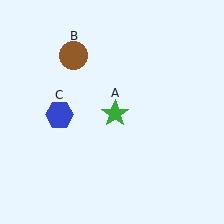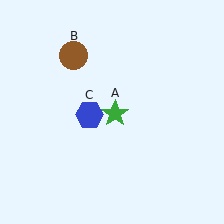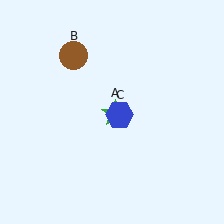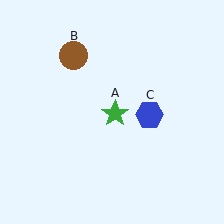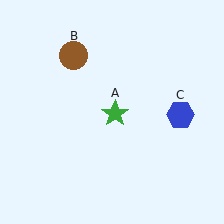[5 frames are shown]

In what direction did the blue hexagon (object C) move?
The blue hexagon (object C) moved right.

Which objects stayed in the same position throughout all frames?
Green star (object A) and brown circle (object B) remained stationary.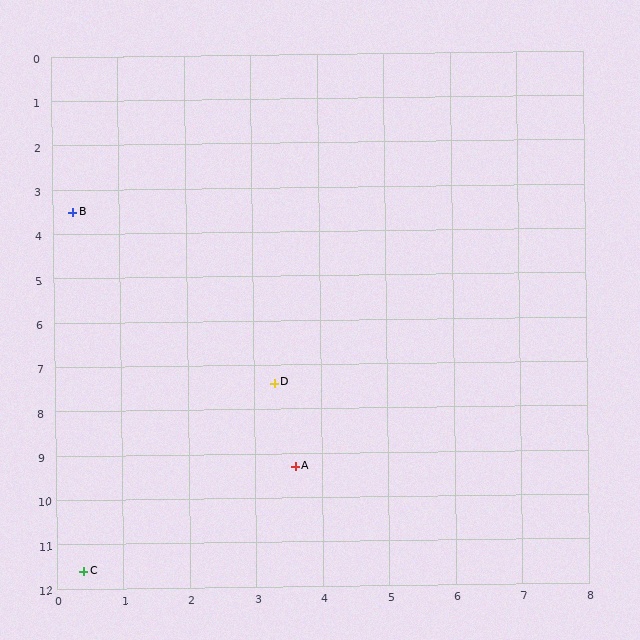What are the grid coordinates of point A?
Point A is at approximately (3.6, 9.3).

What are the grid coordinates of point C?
Point C is at approximately (0.4, 11.6).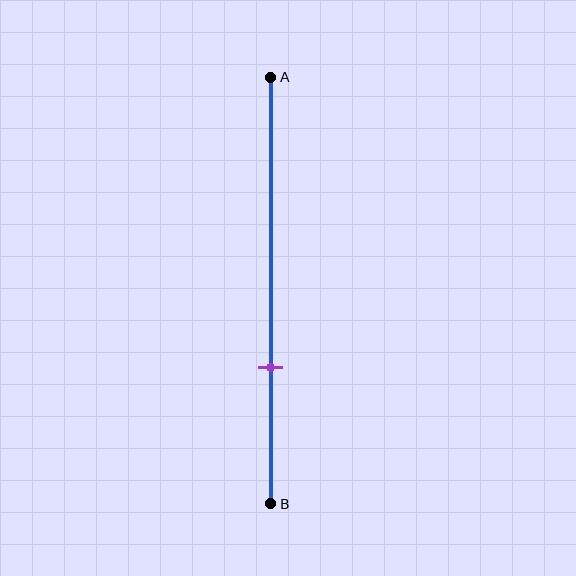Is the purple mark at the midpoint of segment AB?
No, the mark is at about 70% from A, not at the 50% midpoint.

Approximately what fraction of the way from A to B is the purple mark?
The purple mark is approximately 70% of the way from A to B.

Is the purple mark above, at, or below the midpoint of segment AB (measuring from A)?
The purple mark is below the midpoint of segment AB.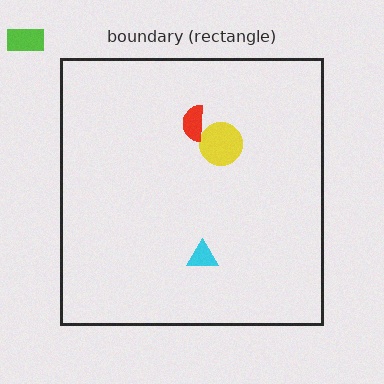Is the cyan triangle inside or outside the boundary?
Inside.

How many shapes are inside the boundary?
3 inside, 1 outside.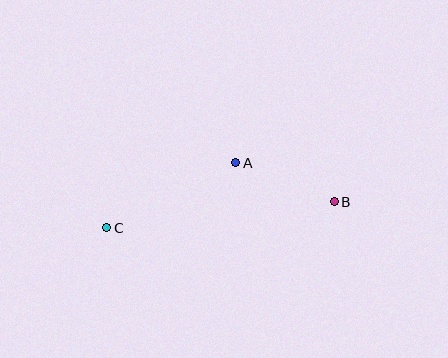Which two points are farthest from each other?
Points B and C are farthest from each other.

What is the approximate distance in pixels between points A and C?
The distance between A and C is approximately 144 pixels.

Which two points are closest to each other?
Points A and B are closest to each other.